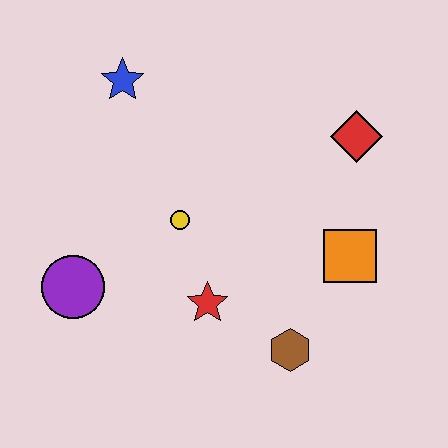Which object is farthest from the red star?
The blue star is farthest from the red star.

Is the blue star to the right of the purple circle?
Yes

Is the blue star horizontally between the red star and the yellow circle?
No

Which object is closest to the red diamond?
The orange square is closest to the red diamond.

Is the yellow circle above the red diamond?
No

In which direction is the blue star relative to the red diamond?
The blue star is to the left of the red diamond.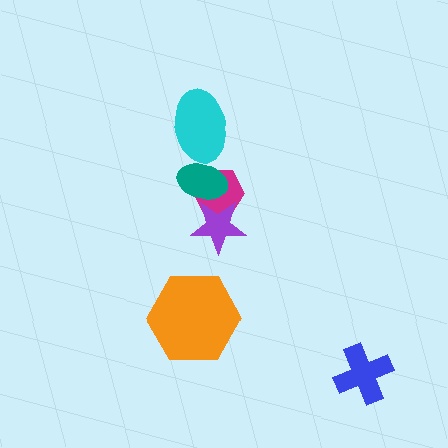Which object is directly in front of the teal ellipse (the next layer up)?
The cyan ellipse is directly in front of the teal ellipse.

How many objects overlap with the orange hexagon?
0 objects overlap with the orange hexagon.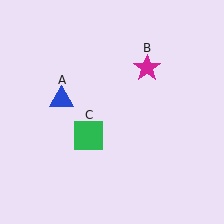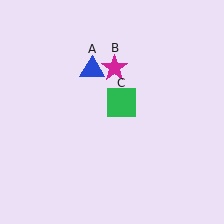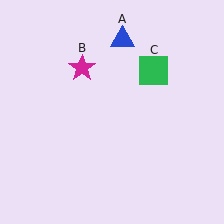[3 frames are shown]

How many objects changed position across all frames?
3 objects changed position: blue triangle (object A), magenta star (object B), green square (object C).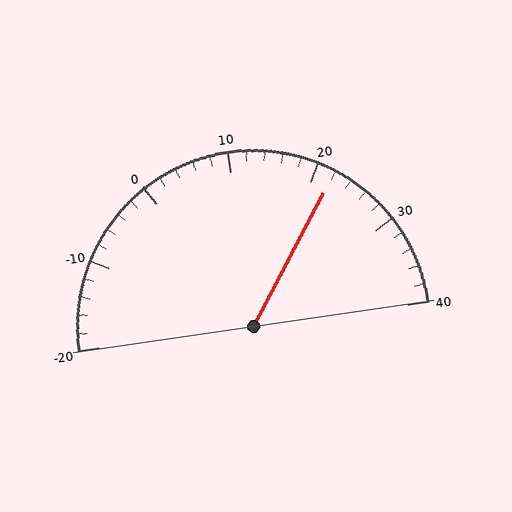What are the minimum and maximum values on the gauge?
The gauge ranges from -20 to 40.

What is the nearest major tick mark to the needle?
The nearest major tick mark is 20.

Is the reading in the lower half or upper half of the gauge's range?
The reading is in the upper half of the range (-20 to 40).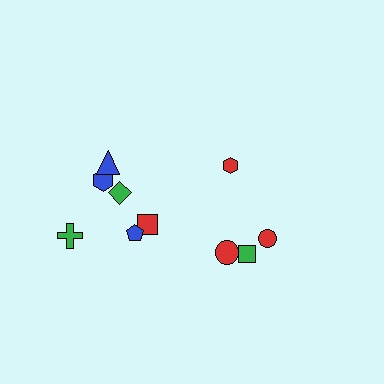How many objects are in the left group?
There are 6 objects.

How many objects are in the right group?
There are 4 objects.